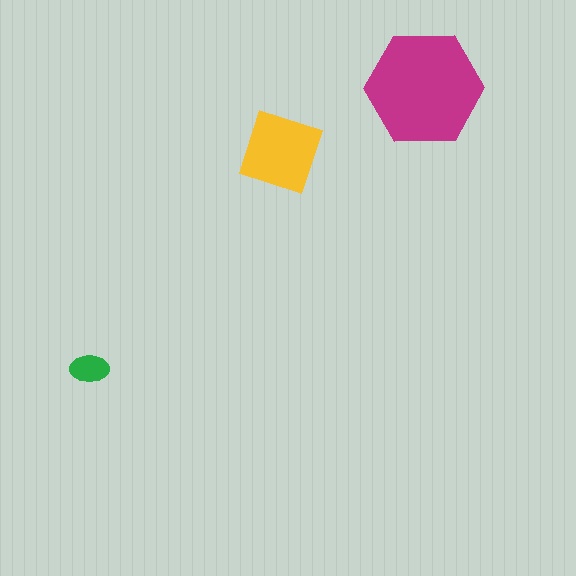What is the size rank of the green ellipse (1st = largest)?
3rd.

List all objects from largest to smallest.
The magenta hexagon, the yellow diamond, the green ellipse.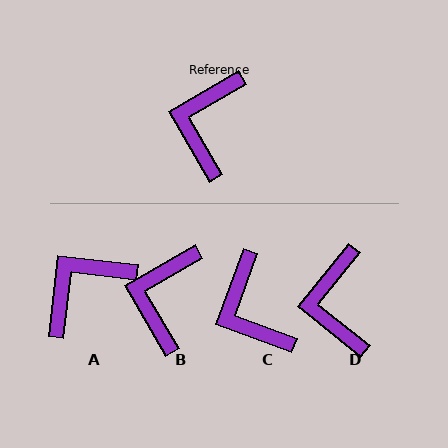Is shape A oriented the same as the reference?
No, it is off by about 37 degrees.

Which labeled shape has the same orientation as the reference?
B.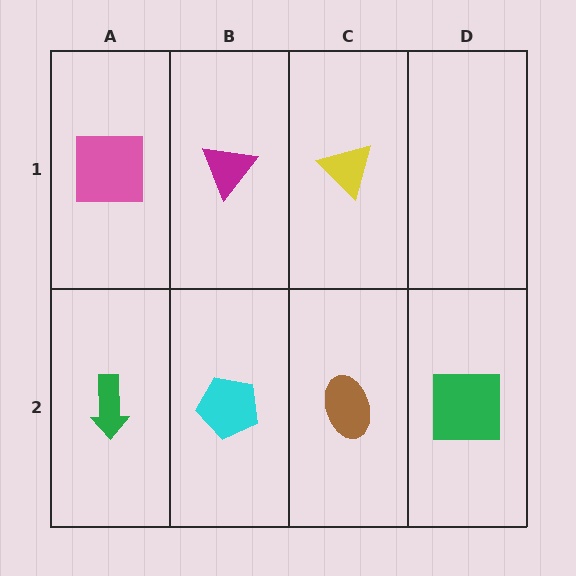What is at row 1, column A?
A pink square.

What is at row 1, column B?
A magenta triangle.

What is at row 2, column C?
A brown ellipse.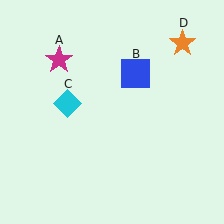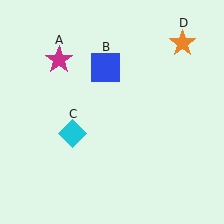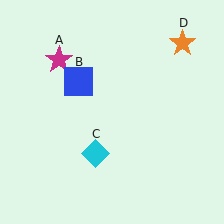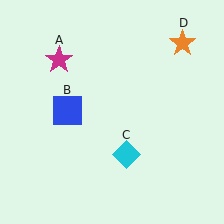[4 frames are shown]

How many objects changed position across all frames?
2 objects changed position: blue square (object B), cyan diamond (object C).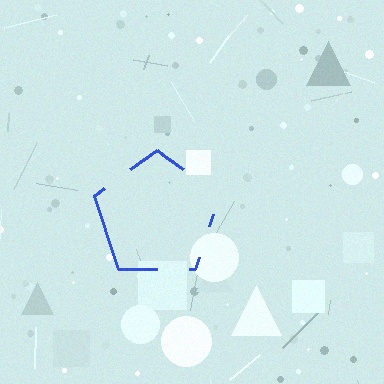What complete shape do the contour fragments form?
The contour fragments form a pentagon.